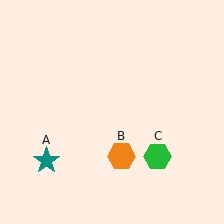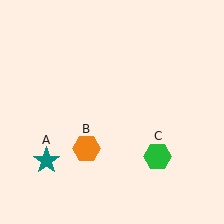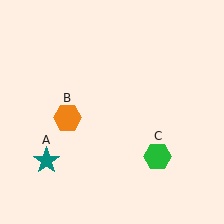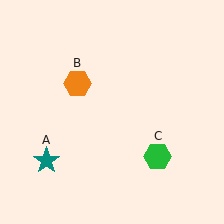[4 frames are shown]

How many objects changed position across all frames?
1 object changed position: orange hexagon (object B).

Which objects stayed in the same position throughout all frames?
Teal star (object A) and green hexagon (object C) remained stationary.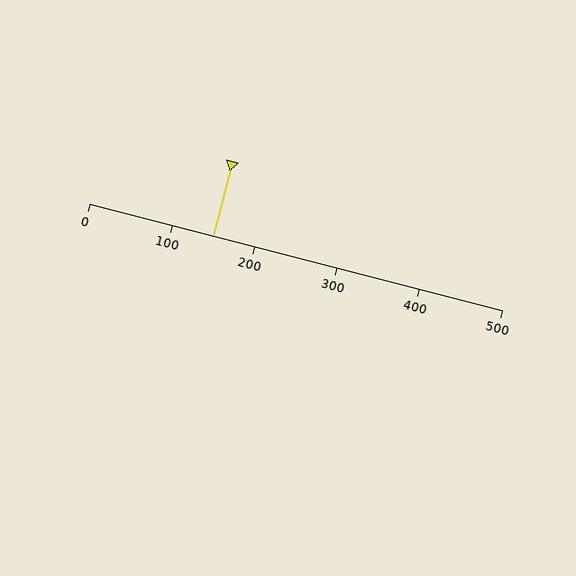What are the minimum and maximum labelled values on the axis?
The axis runs from 0 to 500.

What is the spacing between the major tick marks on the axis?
The major ticks are spaced 100 apart.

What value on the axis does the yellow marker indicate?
The marker indicates approximately 150.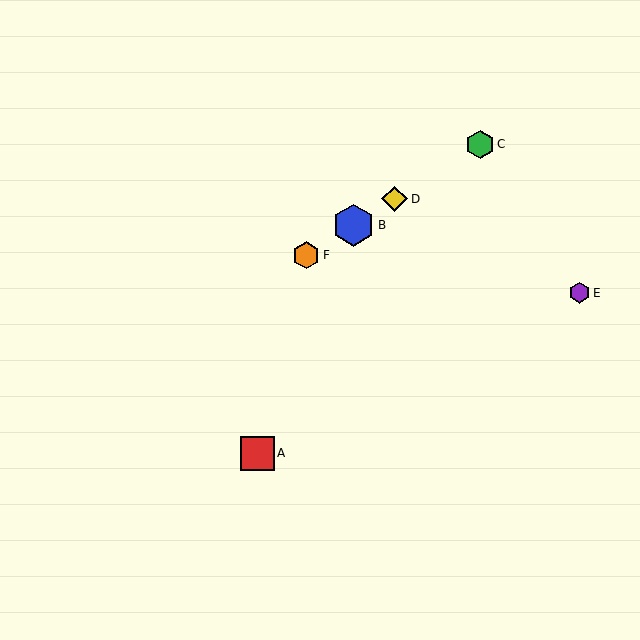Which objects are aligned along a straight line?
Objects B, C, D, F are aligned along a straight line.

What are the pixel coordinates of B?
Object B is at (354, 225).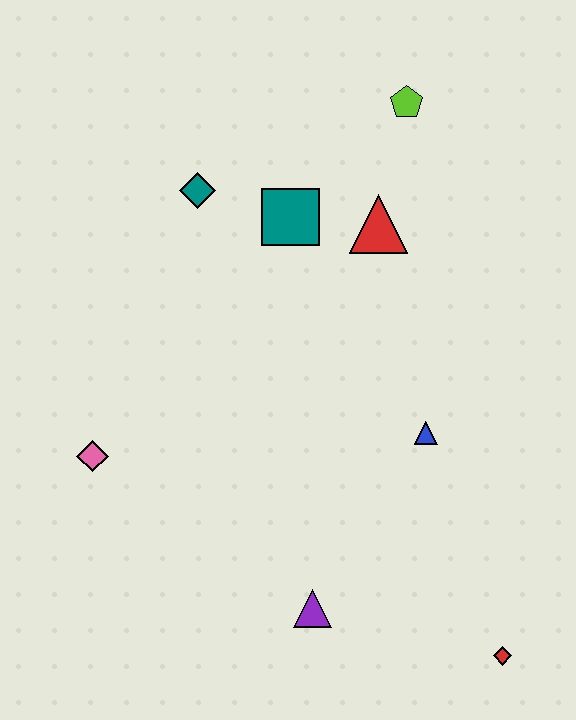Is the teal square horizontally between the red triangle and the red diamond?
No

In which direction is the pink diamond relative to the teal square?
The pink diamond is below the teal square.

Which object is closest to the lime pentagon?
The red triangle is closest to the lime pentagon.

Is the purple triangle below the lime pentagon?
Yes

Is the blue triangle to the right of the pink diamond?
Yes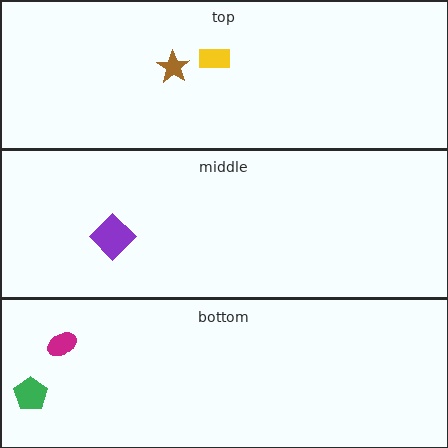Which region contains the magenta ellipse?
The bottom region.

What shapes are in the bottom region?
The green pentagon, the magenta ellipse.